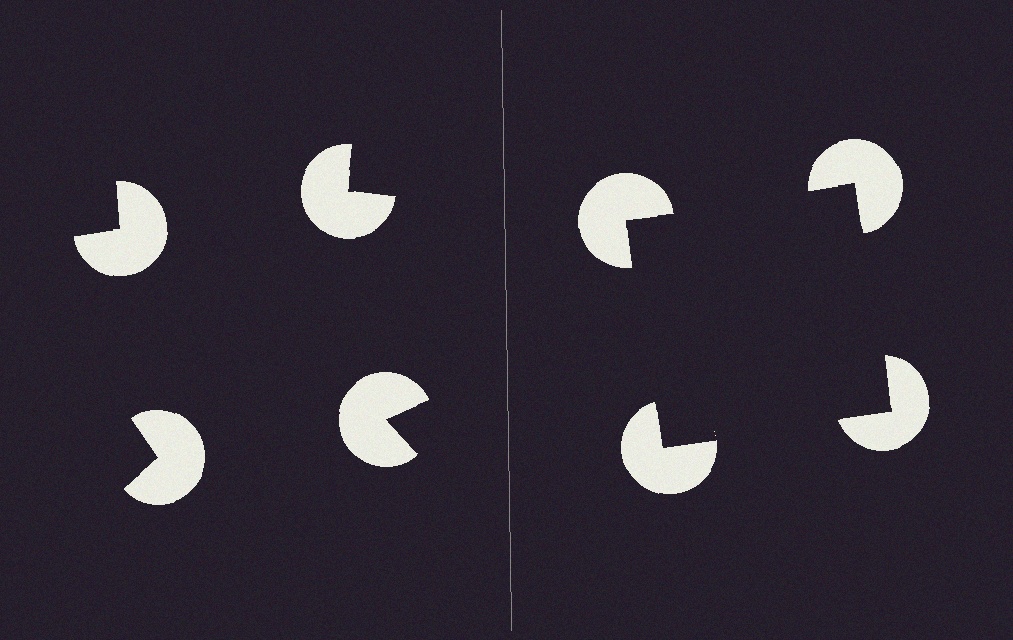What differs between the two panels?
The pac-man discs are positioned identically on both sides; only the wedge orientations differ. On the right they align to a square; on the left they are misaligned.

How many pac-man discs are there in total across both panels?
8 — 4 on each side.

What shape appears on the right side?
An illusory square.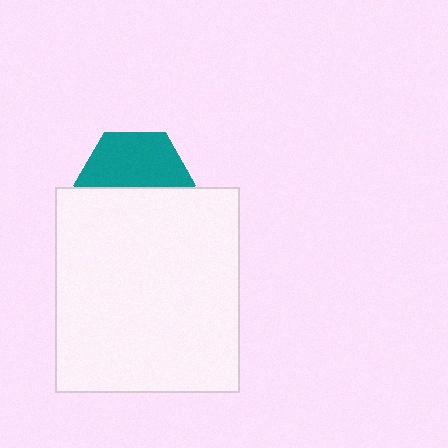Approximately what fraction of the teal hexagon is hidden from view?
Roughly 48% of the teal hexagon is hidden behind the white rectangle.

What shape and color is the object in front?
The object in front is a white rectangle.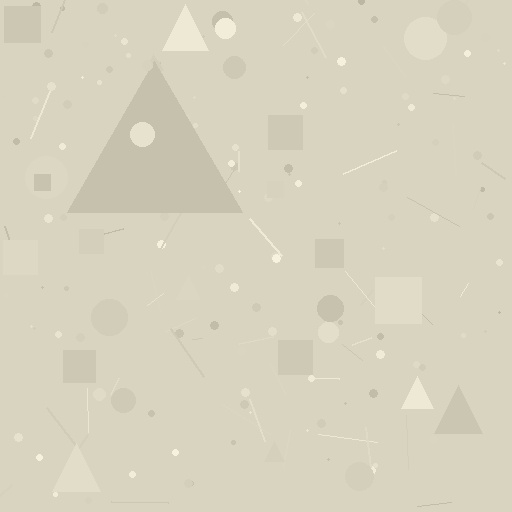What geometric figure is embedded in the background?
A triangle is embedded in the background.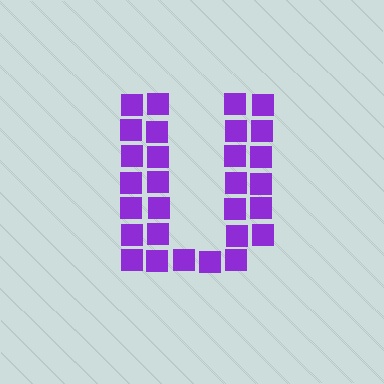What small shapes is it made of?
It is made of small squares.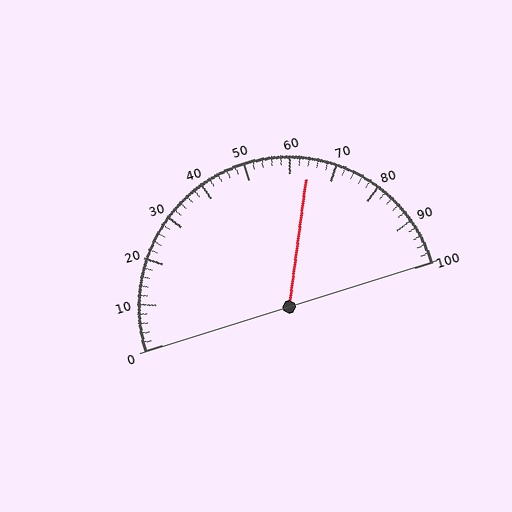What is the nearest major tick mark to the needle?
The nearest major tick mark is 60.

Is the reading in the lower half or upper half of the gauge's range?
The reading is in the upper half of the range (0 to 100).